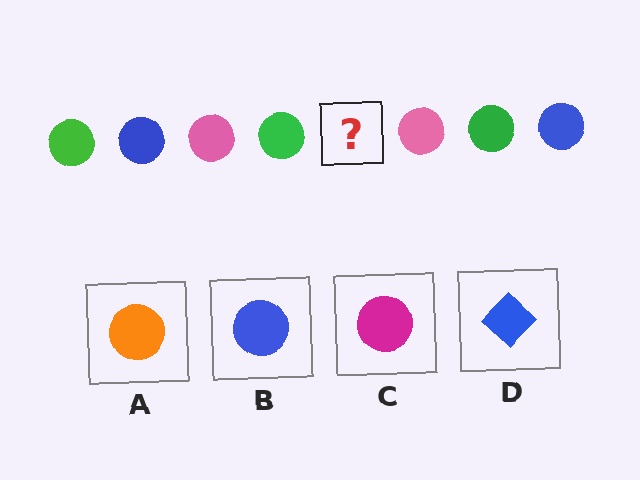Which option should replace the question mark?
Option B.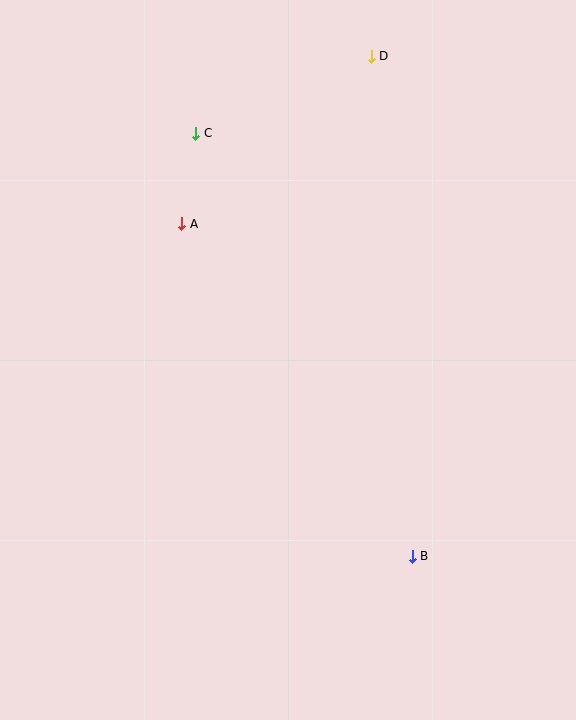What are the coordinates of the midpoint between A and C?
The midpoint between A and C is at (189, 179).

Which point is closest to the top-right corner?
Point D is closest to the top-right corner.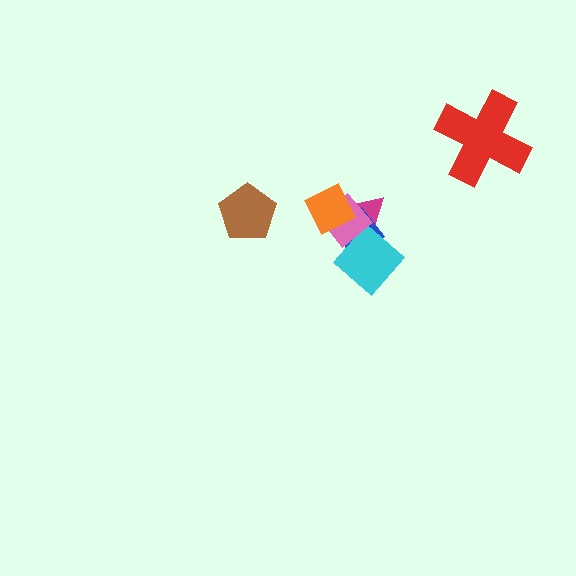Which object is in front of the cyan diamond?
The pink diamond is in front of the cyan diamond.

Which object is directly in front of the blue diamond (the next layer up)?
The cyan diamond is directly in front of the blue diamond.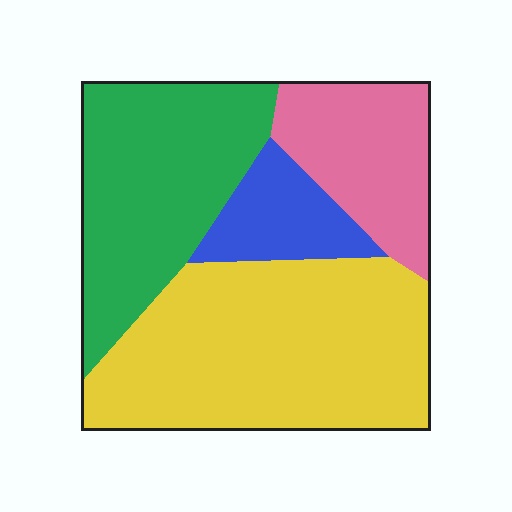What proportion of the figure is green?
Green covers 29% of the figure.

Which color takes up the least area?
Blue, at roughly 10%.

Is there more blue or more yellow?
Yellow.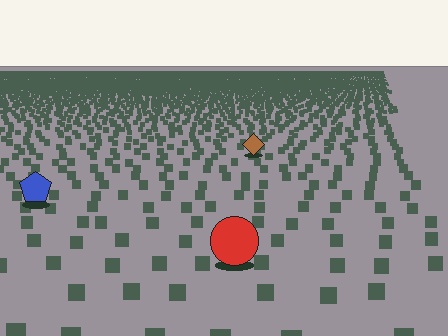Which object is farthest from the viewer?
The brown diamond is farthest from the viewer. It appears smaller and the ground texture around it is denser.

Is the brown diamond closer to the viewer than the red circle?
No. The red circle is closer — you can tell from the texture gradient: the ground texture is coarser near it.